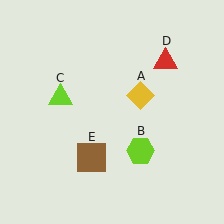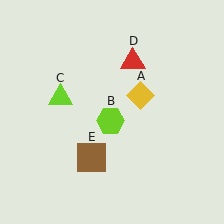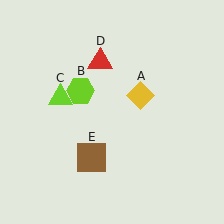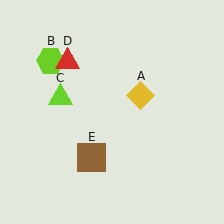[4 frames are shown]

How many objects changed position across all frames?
2 objects changed position: lime hexagon (object B), red triangle (object D).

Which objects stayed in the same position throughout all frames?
Yellow diamond (object A) and lime triangle (object C) and brown square (object E) remained stationary.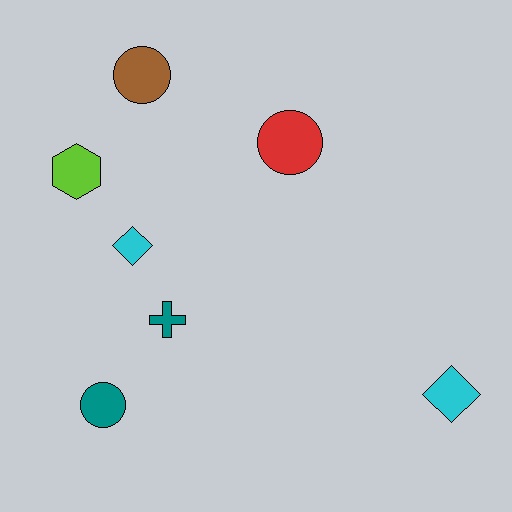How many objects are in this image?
There are 7 objects.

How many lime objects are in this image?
There is 1 lime object.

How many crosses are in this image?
There is 1 cross.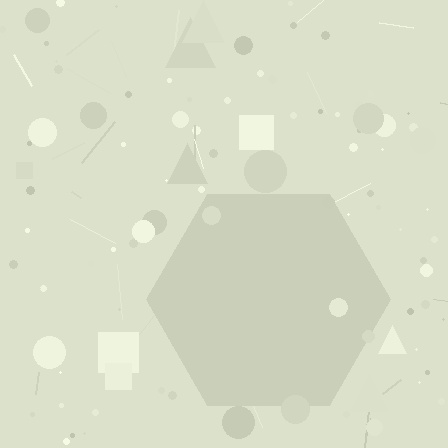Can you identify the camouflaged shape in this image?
The camouflaged shape is a hexagon.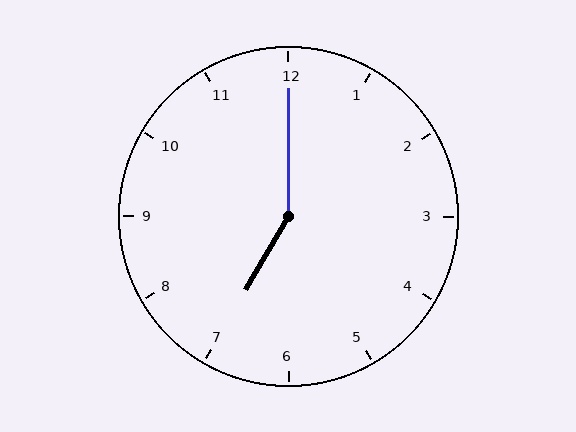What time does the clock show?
7:00.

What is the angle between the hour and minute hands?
Approximately 150 degrees.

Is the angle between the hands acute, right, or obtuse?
It is obtuse.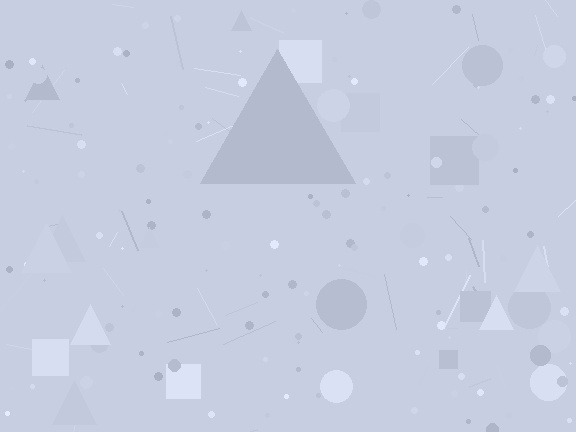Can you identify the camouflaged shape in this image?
The camouflaged shape is a triangle.